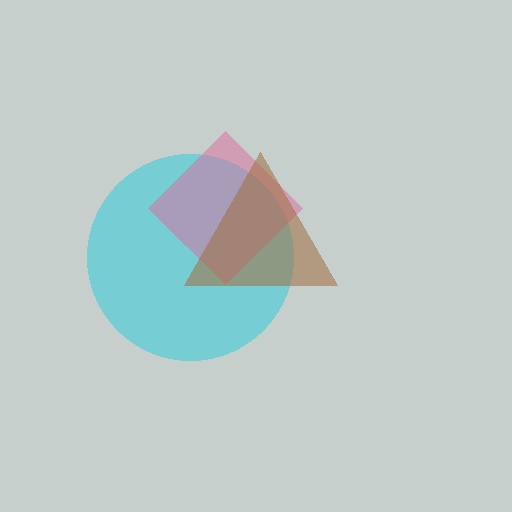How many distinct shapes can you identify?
There are 3 distinct shapes: a cyan circle, a pink diamond, a brown triangle.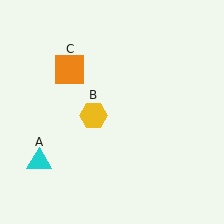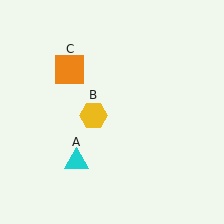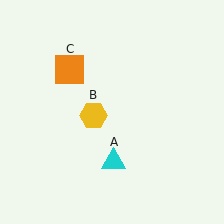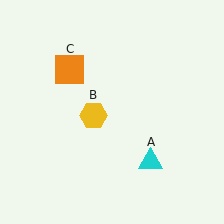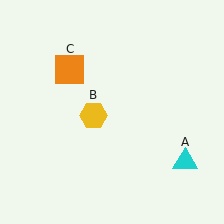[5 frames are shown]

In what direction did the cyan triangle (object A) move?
The cyan triangle (object A) moved right.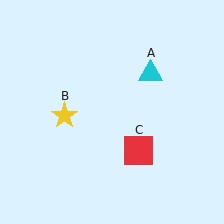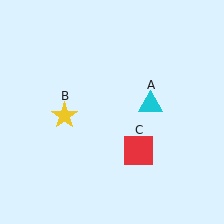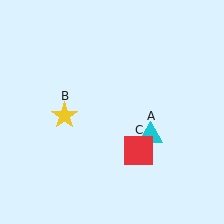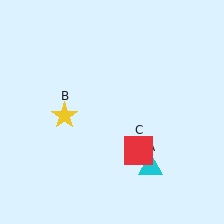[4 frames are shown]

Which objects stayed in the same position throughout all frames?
Yellow star (object B) and red square (object C) remained stationary.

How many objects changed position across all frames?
1 object changed position: cyan triangle (object A).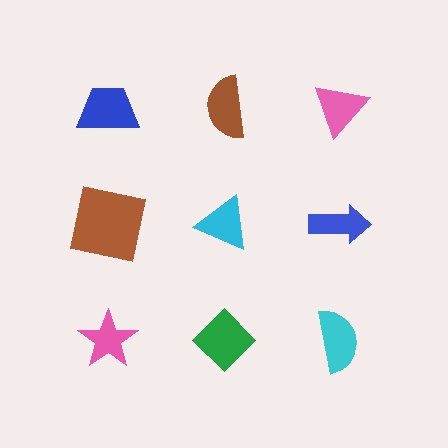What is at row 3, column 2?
A green diamond.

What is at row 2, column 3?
A blue arrow.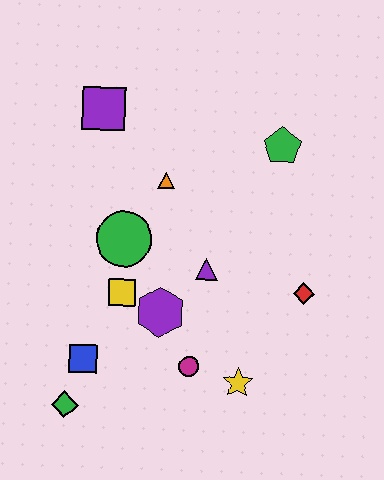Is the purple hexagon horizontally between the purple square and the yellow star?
Yes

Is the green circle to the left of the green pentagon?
Yes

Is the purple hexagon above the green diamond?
Yes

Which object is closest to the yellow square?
The purple hexagon is closest to the yellow square.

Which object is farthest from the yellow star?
The purple square is farthest from the yellow star.